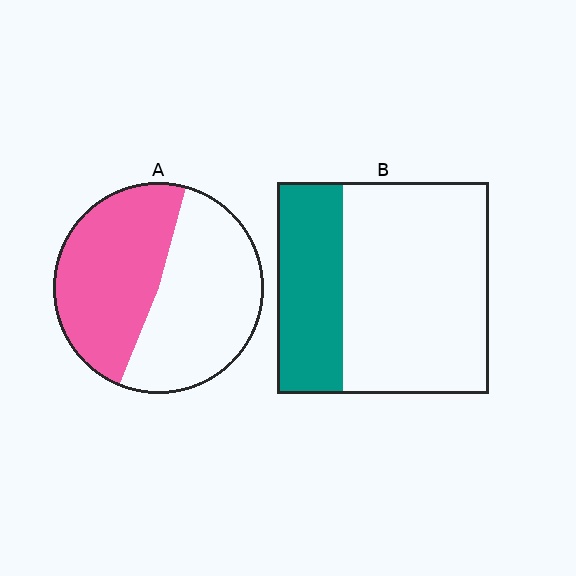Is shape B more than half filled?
No.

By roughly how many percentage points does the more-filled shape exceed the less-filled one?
By roughly 15 percentage points (A over B).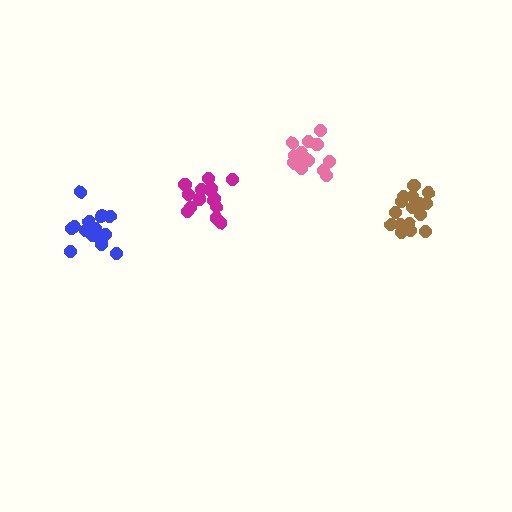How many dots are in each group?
Group 1: 18 dots, Group 2: 15 dots, Group 3: 14 dots, Group 4: 16 dots (63 total).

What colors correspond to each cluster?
The clusters are colored: brown, blue, pink, magenta.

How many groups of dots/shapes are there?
There are 4 groups.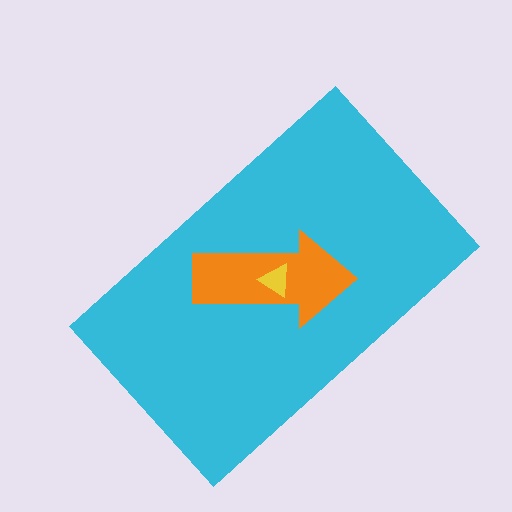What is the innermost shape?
The yellow triangle.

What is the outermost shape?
The cyan rectangle.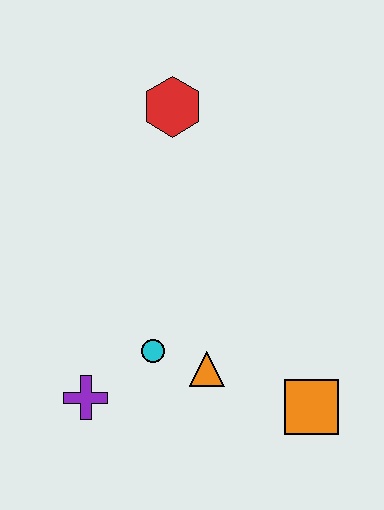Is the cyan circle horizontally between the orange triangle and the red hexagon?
No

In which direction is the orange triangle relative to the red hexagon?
The orange triangle is below the red hexagon.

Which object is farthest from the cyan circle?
The red hexagon is farthest from the cyan circle.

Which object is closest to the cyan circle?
The orange triangle is closest to the cyan circle.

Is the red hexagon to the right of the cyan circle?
Yes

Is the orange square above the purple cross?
No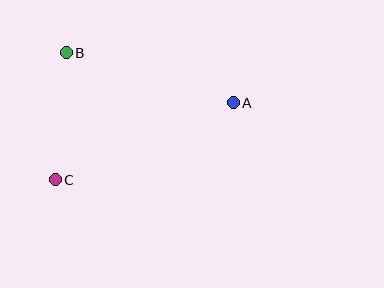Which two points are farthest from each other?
Points A and C are farthest from each other.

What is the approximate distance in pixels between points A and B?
The distance between A and B is approximately 174 pixels.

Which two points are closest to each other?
Points B and C are closest to each other.